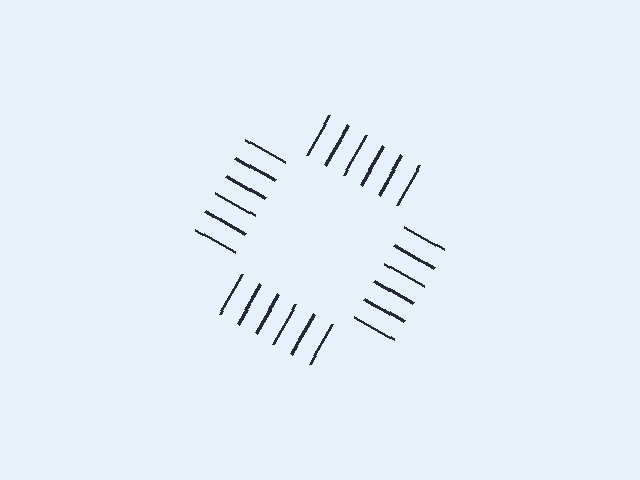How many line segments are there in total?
24 — 6 along each of the 4 edges.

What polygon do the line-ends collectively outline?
An illusory square — the line segments terminate on its edges but no continuous stroke is drawn.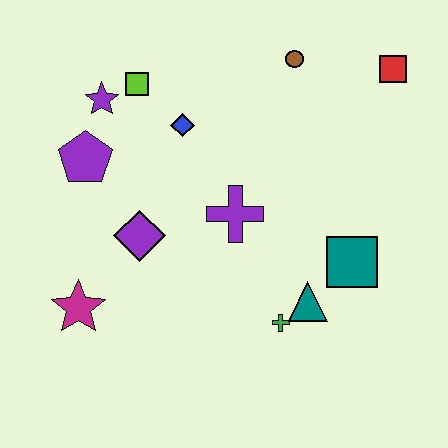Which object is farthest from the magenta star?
The red square is farthest from the magenta star.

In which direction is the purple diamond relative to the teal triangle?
The purple diamond is to the left of the teal triangle.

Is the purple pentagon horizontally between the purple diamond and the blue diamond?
No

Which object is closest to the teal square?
The teal triangle is closest to the teal square.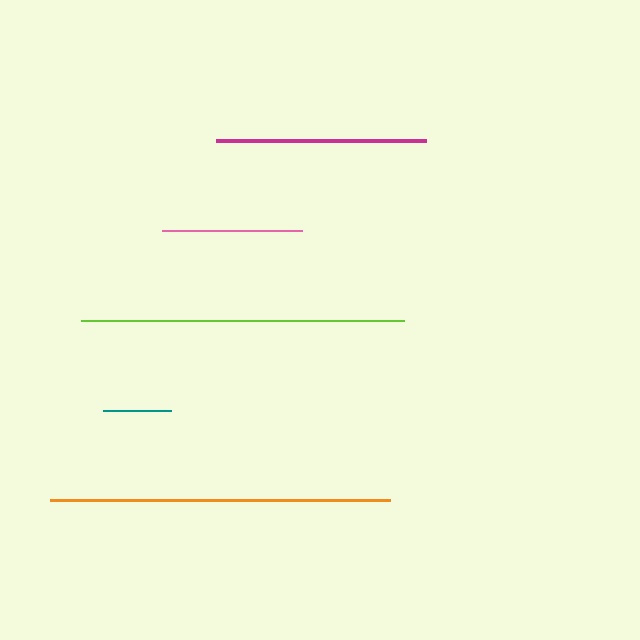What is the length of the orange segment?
The orange segment is approximately 340 pixels long.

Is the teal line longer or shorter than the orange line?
The orange line is longer than the teal line.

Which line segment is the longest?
The orange line is the longest at approximately 340 pixels.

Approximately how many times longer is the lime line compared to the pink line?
The lime line is approximately 2.3 times the length of the pink line.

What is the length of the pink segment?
The pink segment is approximately 140 pixels long.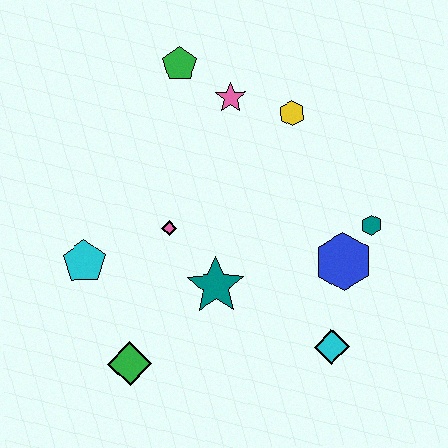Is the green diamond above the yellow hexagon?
No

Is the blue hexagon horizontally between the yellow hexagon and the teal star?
No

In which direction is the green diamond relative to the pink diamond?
The green diamond is below the pink diamond.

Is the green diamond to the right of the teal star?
No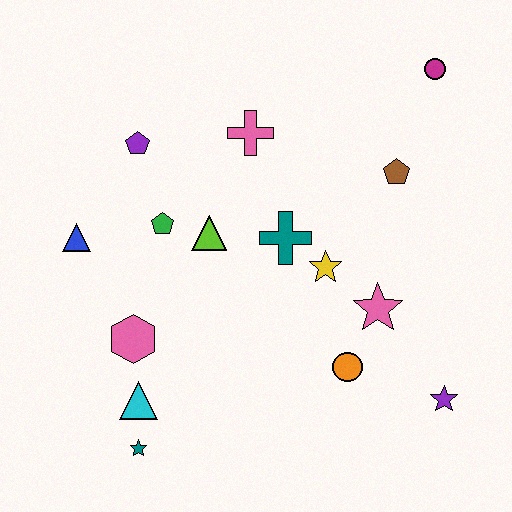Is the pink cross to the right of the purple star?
No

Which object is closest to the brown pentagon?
The magenta circle is closest to the brown pentagon.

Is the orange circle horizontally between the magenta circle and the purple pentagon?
Yes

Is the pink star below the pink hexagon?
No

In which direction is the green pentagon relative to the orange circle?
The green pentagon is to the left of the orange circle.